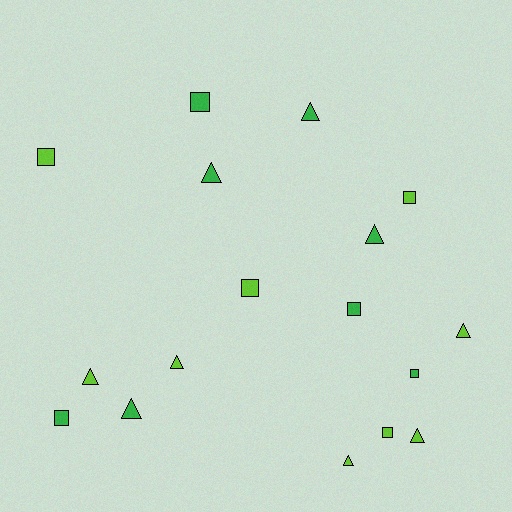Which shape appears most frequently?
Triangle, with 9 objects.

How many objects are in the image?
There are 17 objects.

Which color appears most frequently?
Lime, with 9 objects.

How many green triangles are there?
There are 4 green triangles.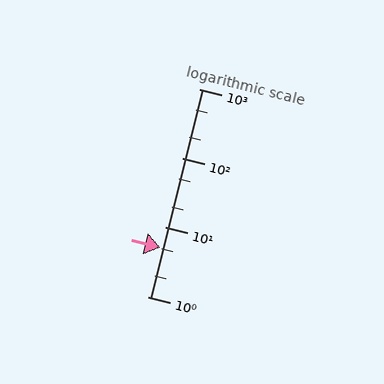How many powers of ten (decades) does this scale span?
The scale spans 3 decades, from 1 to 1000.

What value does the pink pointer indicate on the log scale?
The pointer indicates approximately 5.1.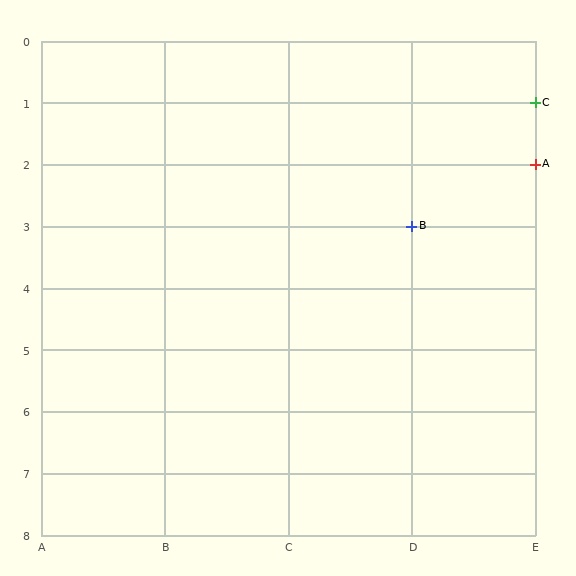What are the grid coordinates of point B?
Point B is at grid coordinates (D, 3).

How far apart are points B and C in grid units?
Points B and C are 1 column and 2 rows apart (about 2.2 grid units diagonally).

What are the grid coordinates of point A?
Point A is at grid coordinates (E, 2).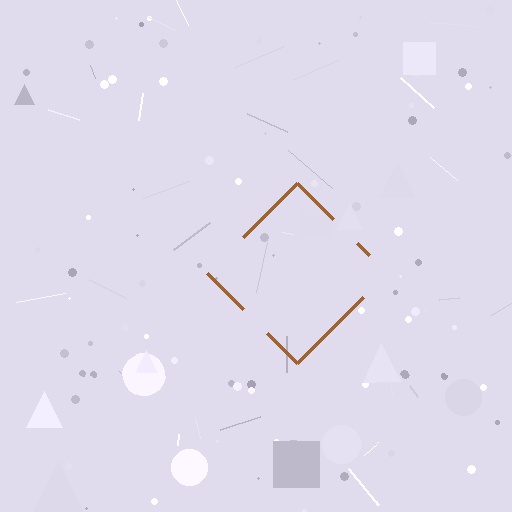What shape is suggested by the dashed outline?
The dashed outline suggests a diamond.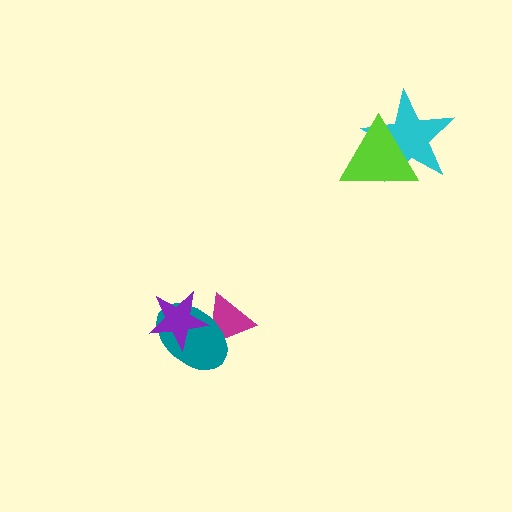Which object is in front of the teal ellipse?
The purple star is in front of the teal ellipse.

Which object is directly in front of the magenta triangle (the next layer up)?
The teal ellipse is directly in front of the magenta triangle.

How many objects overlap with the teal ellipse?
2 objects overlap with the teal ellipse.